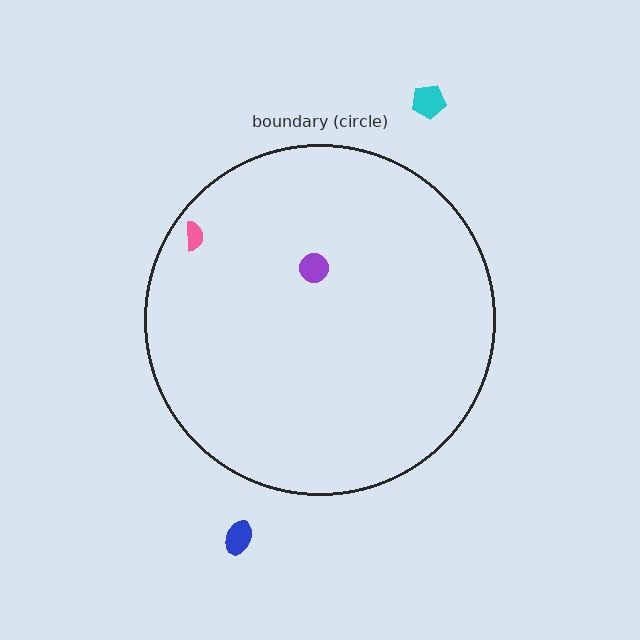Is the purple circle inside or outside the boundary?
Inside.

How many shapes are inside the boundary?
2 inside, 2 outside.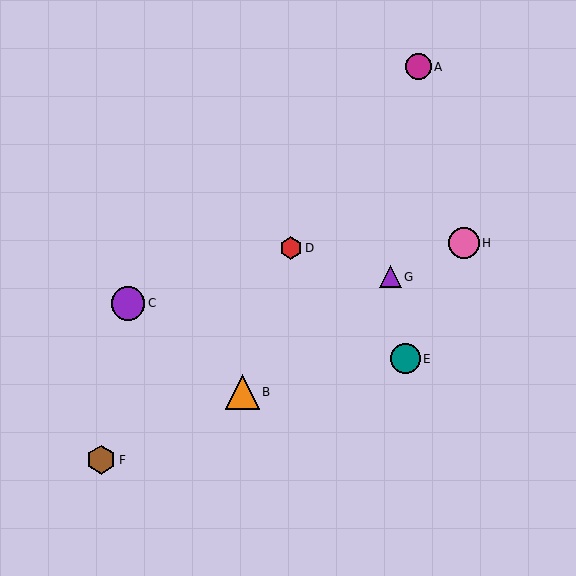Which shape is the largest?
The orange triangle (labeled B) is the largest.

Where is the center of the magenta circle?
The center of the magenta circle is at (418, 67).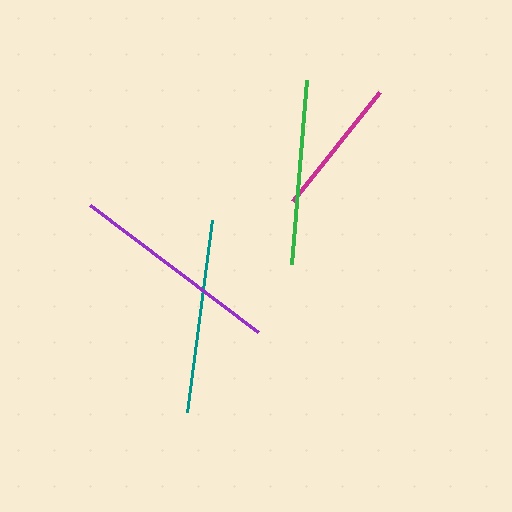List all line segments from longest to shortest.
From longest to shortest: purple, teal, green, magenta.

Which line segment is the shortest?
The magenta line is the shortest at approximately 139 pixels.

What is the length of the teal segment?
The teal segment is approximately 193 pixels long.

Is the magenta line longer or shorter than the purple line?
The purple line is longer than the magenta line.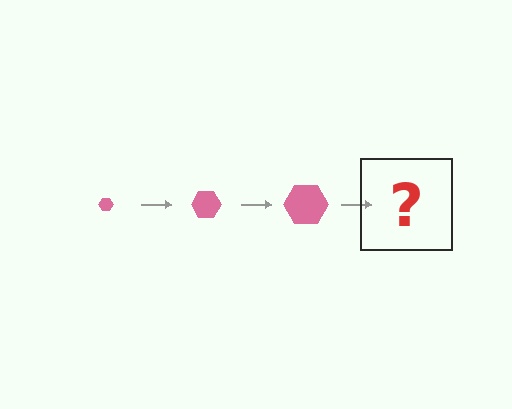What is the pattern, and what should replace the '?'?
The pattern is that the hexagon gets progressively larger each step. The '?' should be a pink hexagon, larger than the previous one.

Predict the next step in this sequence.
The next step is a pink hexagon, larger than the previous one.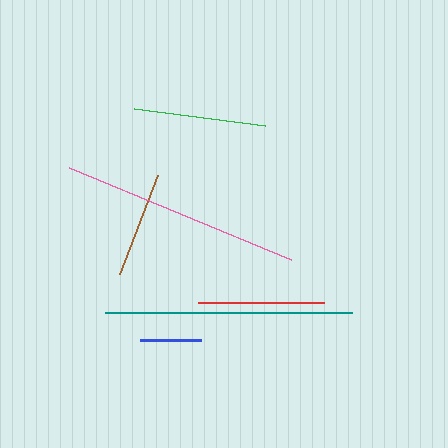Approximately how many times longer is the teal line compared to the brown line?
The teal line is approximately 2.3 times the length of the brown line.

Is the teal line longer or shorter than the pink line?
The teal line is longer than the pink line.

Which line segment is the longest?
The teal line is the longest at approximately 247 pixels.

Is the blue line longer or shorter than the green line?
The green line is longer than the blue line.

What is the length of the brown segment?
The brown segment is approximately 107 pixels long.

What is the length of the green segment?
The green segment is approximately 132 pixels long.